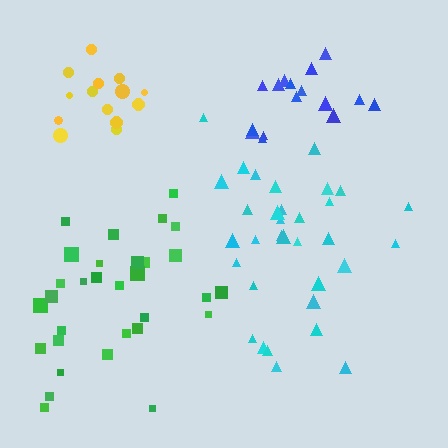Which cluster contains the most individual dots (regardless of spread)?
Cyan (34).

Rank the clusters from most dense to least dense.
yellow, blue, cyan, green.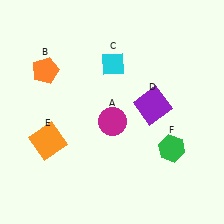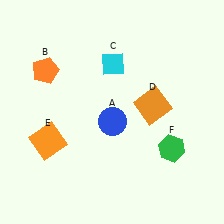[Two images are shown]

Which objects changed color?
A changed from magenta to blue. D changed from purple to orange.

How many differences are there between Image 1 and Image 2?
There are 2 differences between the two images.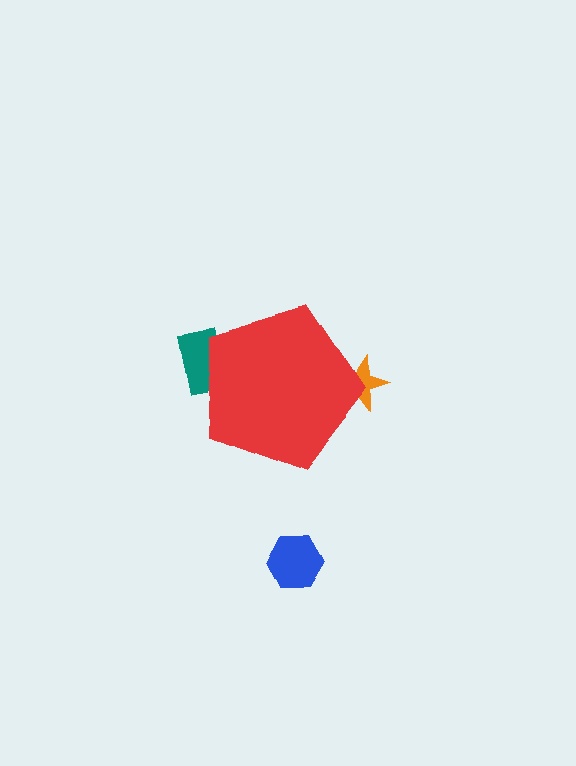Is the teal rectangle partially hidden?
Yes, the teal rectangle is partially hidden behind the red pentagon.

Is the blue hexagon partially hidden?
No, the blue hexagon is fully visible.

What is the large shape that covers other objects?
A red pentagon.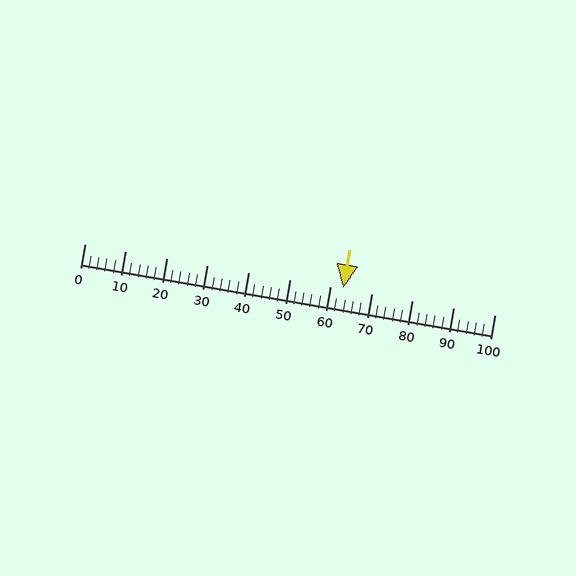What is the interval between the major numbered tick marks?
The major tick marks are spaced 10 units apart.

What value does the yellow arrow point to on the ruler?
The yellow arrow points to approximately 63.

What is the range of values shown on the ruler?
The ruler shows values from 0 to 100.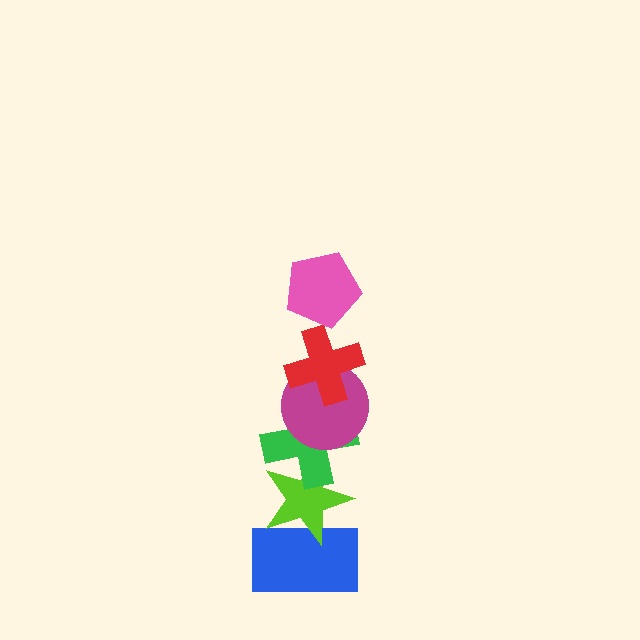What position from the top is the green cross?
The green cross is 4th from the top.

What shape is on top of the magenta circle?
The red cross is on top of the magenta circle.